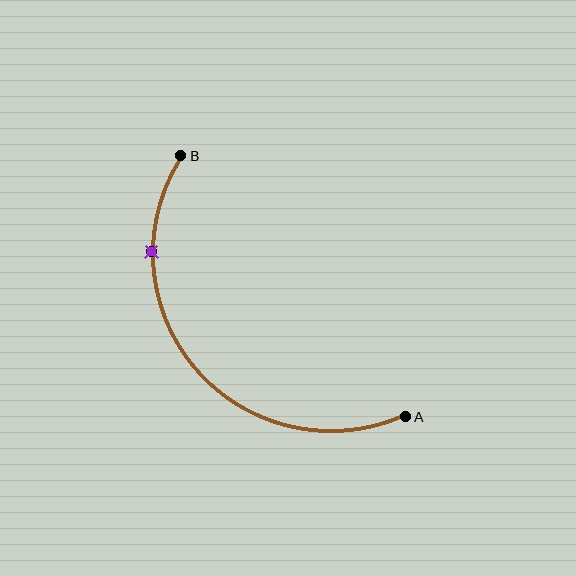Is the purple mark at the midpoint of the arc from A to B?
No. The purple mark lies on the arc but is closer to endpoint B. The arc midpoint would be at the point on the curve equidistant along the arc from both A and B.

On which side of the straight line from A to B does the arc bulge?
The arc bulges below and to the left of the straight line connecting A and B.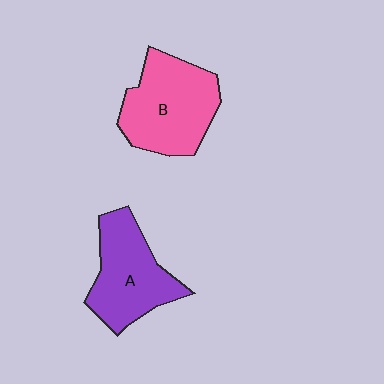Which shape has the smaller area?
Shape A (purple).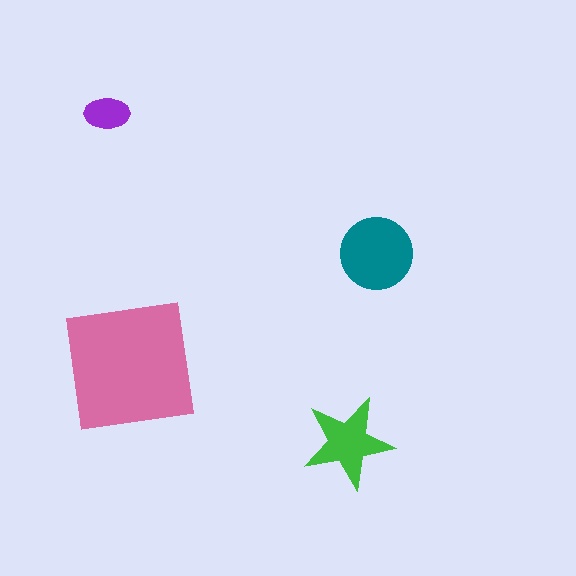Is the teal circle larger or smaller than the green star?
Larger.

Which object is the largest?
The pink square.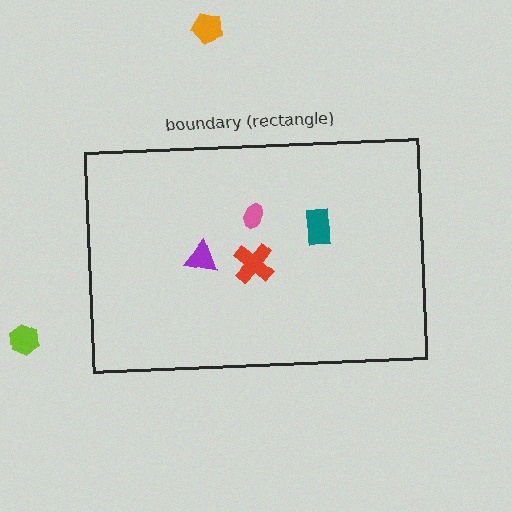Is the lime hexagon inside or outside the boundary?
Outside.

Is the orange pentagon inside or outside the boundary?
Outside.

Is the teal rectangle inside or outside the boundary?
Inside.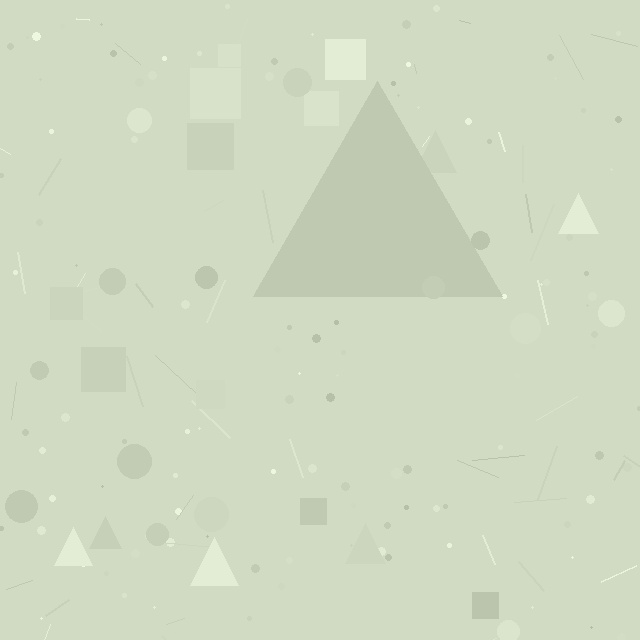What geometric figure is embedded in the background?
A triangle is embedded in the background.